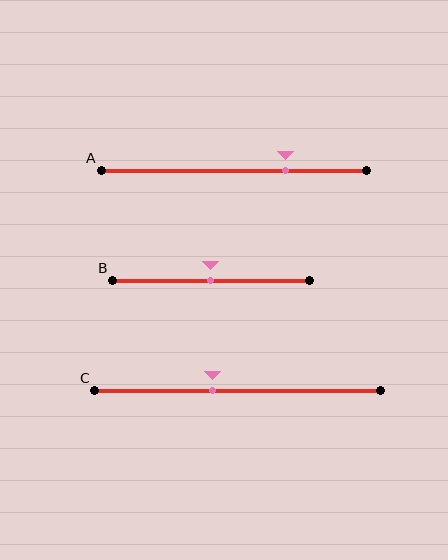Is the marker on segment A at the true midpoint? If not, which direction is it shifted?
No, the marker on segment A is shifted to the right by about 20% of the segment length.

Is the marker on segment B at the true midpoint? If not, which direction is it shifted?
Yes, the marker on segment B is at the true midpoint.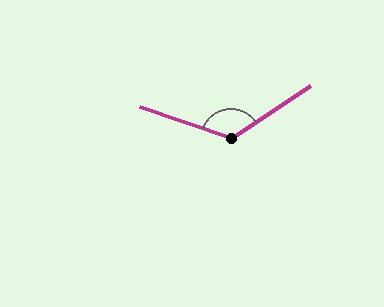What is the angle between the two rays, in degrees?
Approximately 127 degrees.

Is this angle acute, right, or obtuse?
It is obtuse.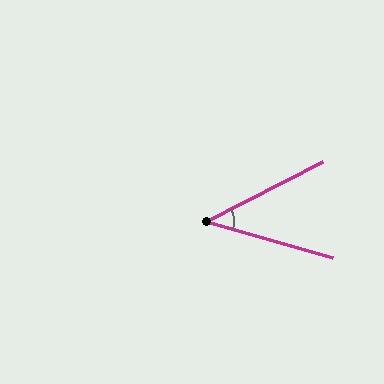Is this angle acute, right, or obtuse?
It is acute.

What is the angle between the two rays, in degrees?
Approximately 43 degrees.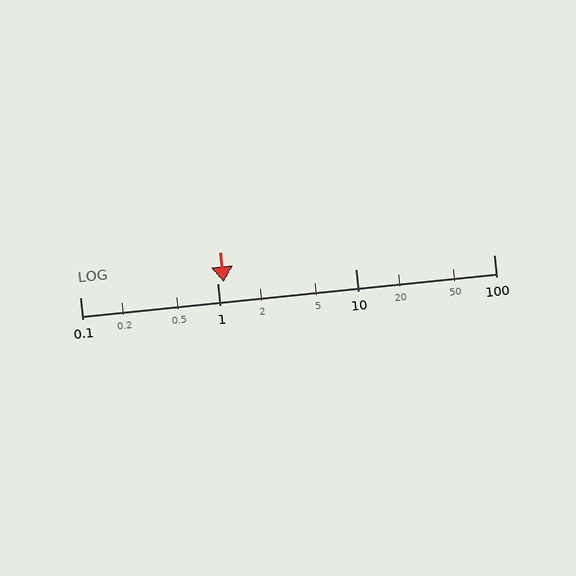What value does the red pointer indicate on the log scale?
The pointer indicates approximately 1.1.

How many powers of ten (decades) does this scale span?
The scale spans 3 decades, from 0.1 to 100.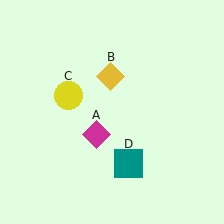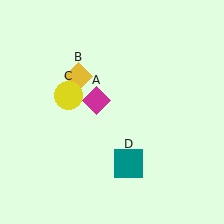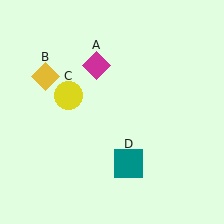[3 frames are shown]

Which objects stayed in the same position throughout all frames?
Yellow circle (object C) and teal square (object D) remained stationary.